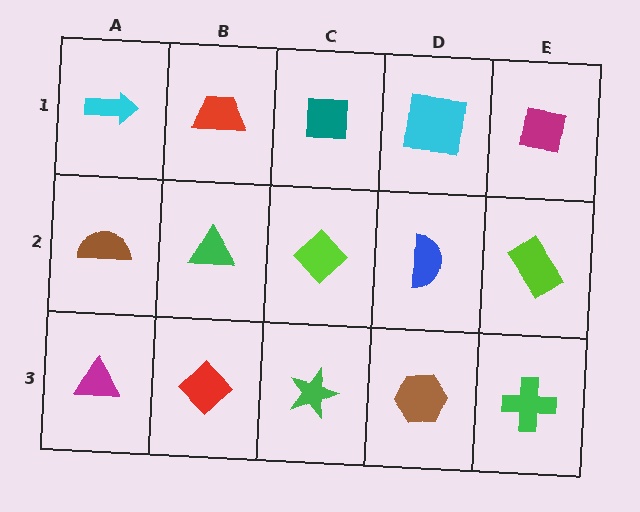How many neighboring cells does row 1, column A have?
2.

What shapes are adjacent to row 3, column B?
A green triangle (row 2, column B), a magenta triangle (row 3, column A), a green star (row 3, column C).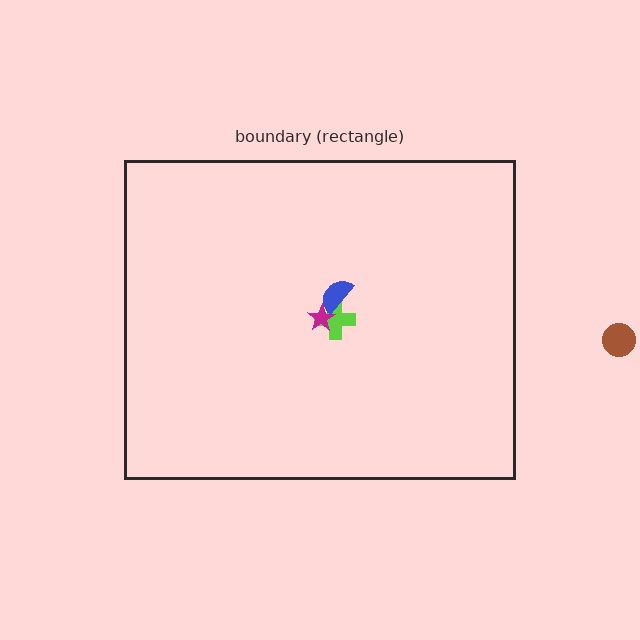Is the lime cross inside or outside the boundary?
Inside.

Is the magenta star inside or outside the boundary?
Inside.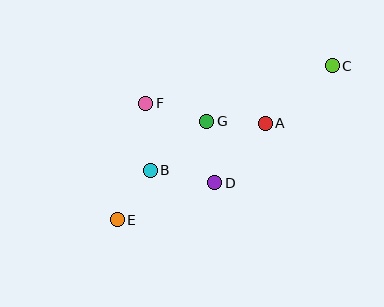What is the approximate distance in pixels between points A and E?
The distance between A and E is approximately 177 pixels.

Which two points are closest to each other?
Points A and G are closest to each other.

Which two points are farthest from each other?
Points C and E are farthest from each other.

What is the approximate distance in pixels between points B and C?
The distance between B and C is approximately 209 pixels.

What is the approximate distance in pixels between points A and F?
The distance between A and F is approximately 122 pixels.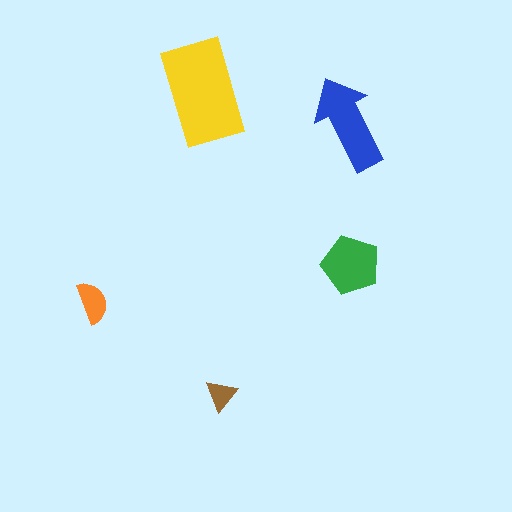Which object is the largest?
The yellow rectangle.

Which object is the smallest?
The brown triangle.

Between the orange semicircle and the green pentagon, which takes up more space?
The green pentagon.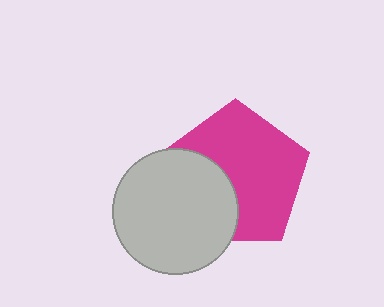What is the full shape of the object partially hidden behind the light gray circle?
The partially hidden object is a magenta pentagon.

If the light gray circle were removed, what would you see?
You would see the complete magenta pentagon.